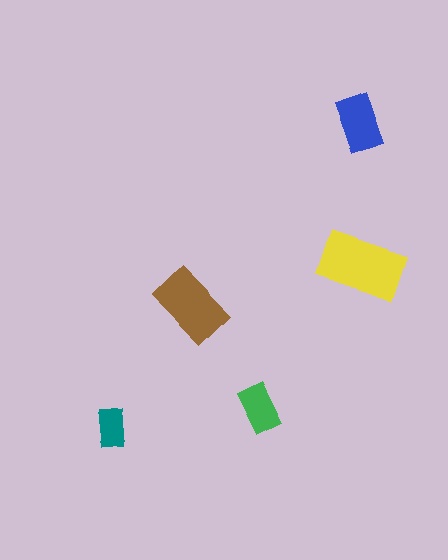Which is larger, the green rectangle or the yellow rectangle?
The yellow one.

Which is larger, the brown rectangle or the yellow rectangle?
The yellow one.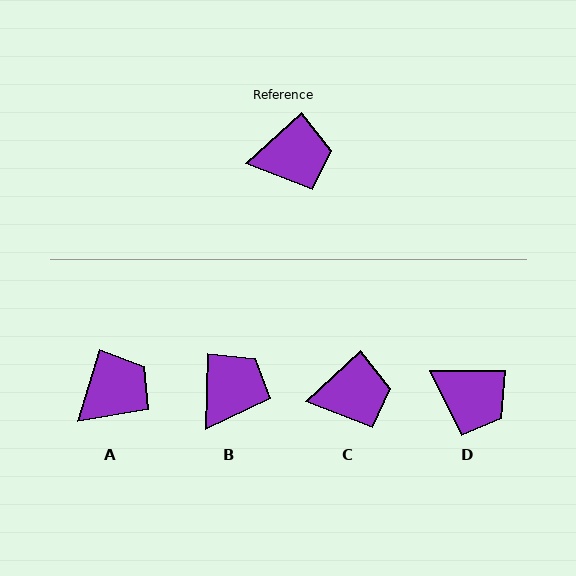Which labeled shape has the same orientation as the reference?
C.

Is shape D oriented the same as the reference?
No, it is off by about 43 degrees.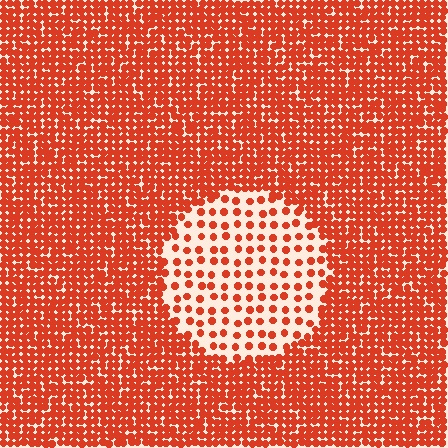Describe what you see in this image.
The image contains small red elements arranged at two different densities. A circle-shaped region is visible where the elements are less densely packed than the surrounding area.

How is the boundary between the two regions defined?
The boundary is defined by a change in element density (approximately 2.9x ratio). All elements are the same color, size, and shape.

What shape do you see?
I see a circle.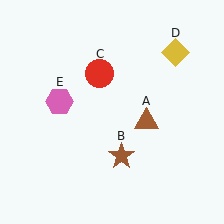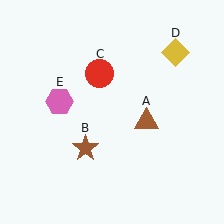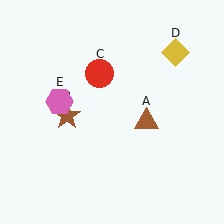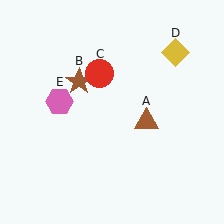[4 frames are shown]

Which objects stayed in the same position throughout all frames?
Brown triangle (object A) and red circle (object C) and yellow diamond (object D) and pink hexagon (object E) remained stationary.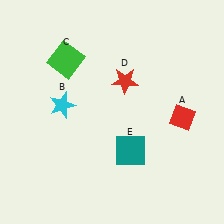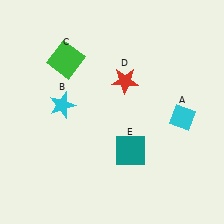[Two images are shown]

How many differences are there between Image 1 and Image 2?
There is 1 difference between the two images.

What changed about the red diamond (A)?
In Image 1, A is red. In Image 2, it changed to cyan.